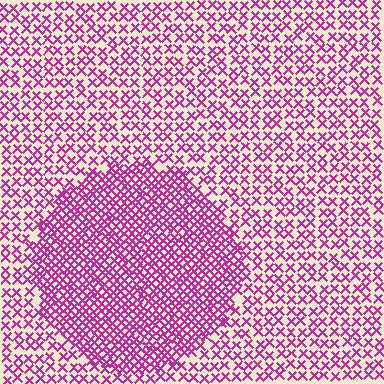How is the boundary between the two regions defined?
The boundary is defined by a change in element density (approximately 2.0x ratio). All elements are the same color, size, and shape.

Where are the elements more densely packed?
The elements are more densely packed inside the circle boundary.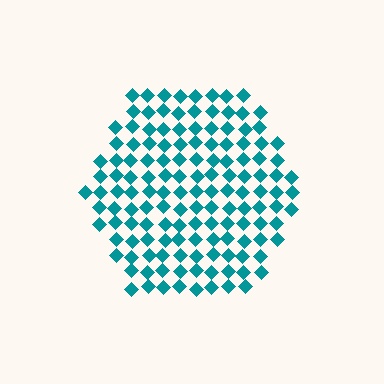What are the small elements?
The small elements are diamonds.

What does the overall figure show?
The overall figure shows a hexagon.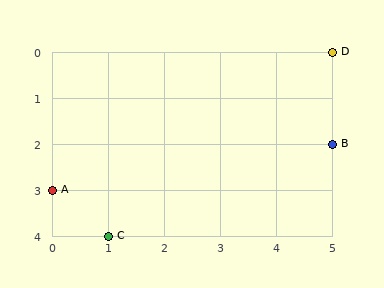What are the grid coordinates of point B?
Point B is at grid coordinates (5, 2).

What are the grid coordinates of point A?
Point A is at grid coordinates (0, 3).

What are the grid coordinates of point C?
Point C is at grid coordinates (1, 4).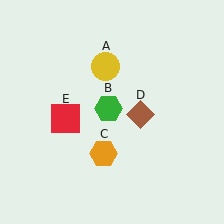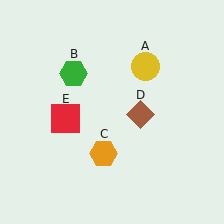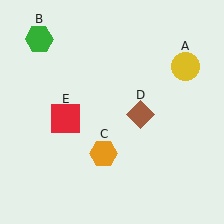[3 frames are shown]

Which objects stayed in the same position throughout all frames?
Orange hexagon (object C) and brown diamond (object D) and red square (object E) remained stationary.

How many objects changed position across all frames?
2 objects changed position: yellow circle (object A), green hexagon (object B).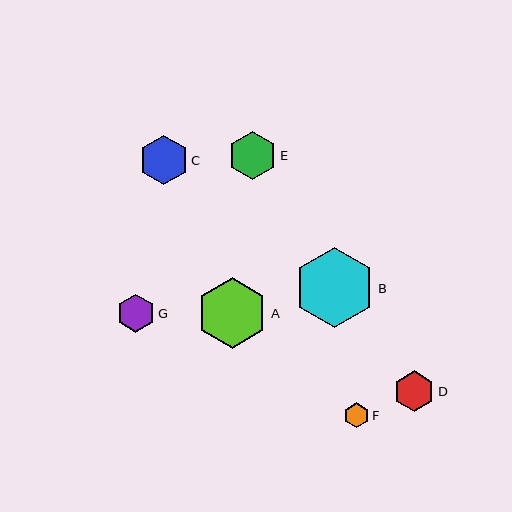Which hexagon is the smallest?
Hexagon F is the smallest with a size of approximately 25 pixels.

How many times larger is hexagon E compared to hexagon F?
Hexagon E is approximately 1.9 times the size of hexagon F.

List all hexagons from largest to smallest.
From largest to smallest: B, A, C, E, D, G, F.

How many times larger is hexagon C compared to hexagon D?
Hexagon C is approximately 1.2 times the size of hexagon D.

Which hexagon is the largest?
Hexagon B is the largest with a size of approximately 80 pixels.